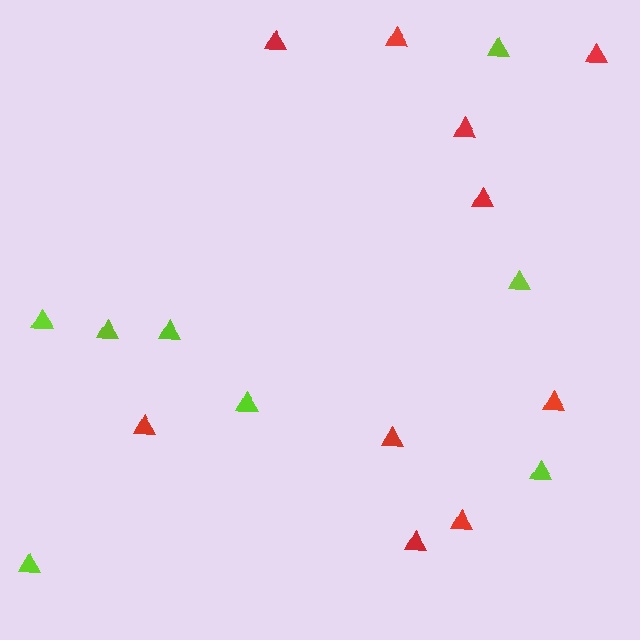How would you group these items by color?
There are 2 groups: one group of lime triangles (8) and one group of red triangles (10).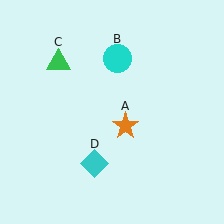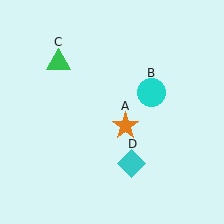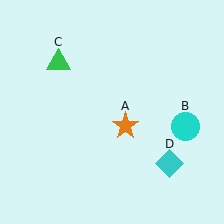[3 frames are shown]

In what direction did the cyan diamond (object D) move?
The cyan diamond (object D) moved right.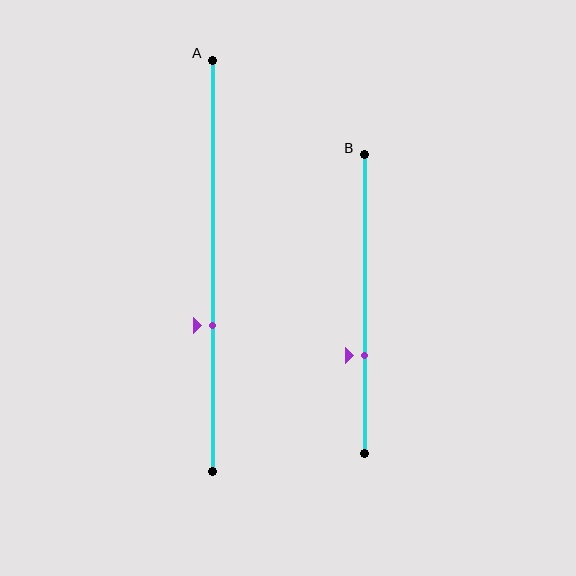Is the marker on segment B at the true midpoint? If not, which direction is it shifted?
No, the marker on segment B is shifted downward by about 17% of the segment length.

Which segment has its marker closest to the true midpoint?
Segment A has its marker closest to the true midpoint.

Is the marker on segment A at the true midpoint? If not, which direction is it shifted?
No, the marker on segment A is shifted downward by about 15% of the segment length.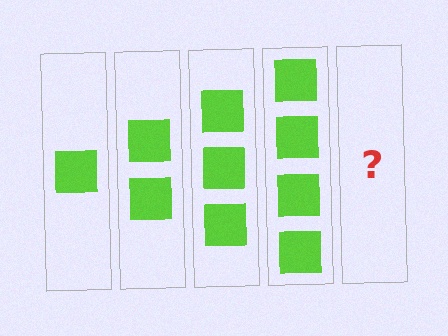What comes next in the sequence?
The next element should be 5 squares.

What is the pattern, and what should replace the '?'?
The pattern is that each step adds one more square. The '?' should be 5 squares.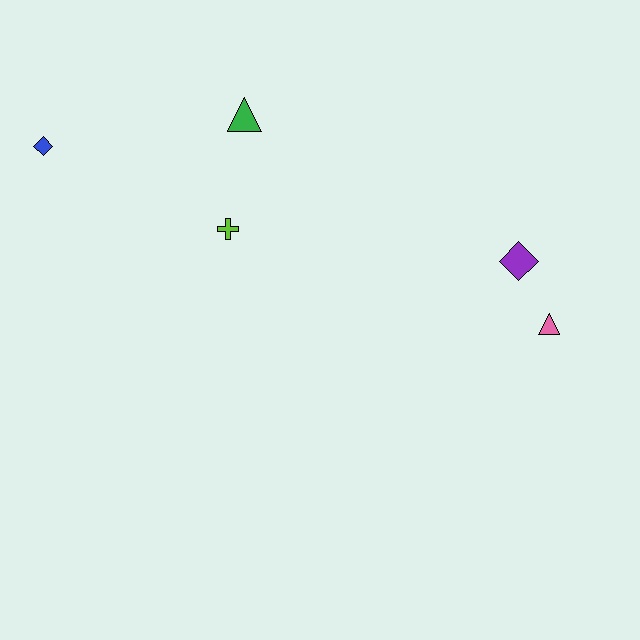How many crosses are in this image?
There is 1 cross.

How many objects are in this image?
There are 5 objects.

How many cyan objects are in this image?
There are no cyan objects.